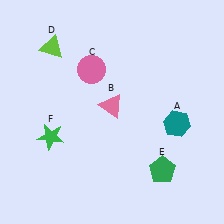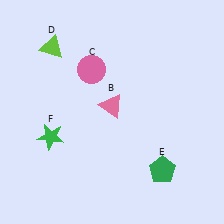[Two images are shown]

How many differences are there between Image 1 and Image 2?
There is 1 difference between the two images.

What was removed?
The teal hexagon (A) was removed in Image 2.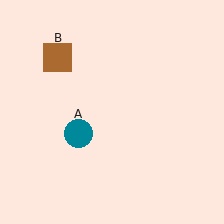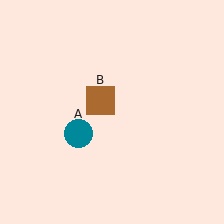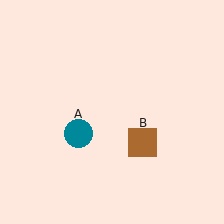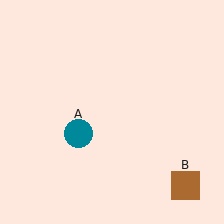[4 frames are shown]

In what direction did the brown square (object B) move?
The brown square (object B) moved down and to the right.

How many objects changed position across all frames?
1 object changed position: brown square (object B).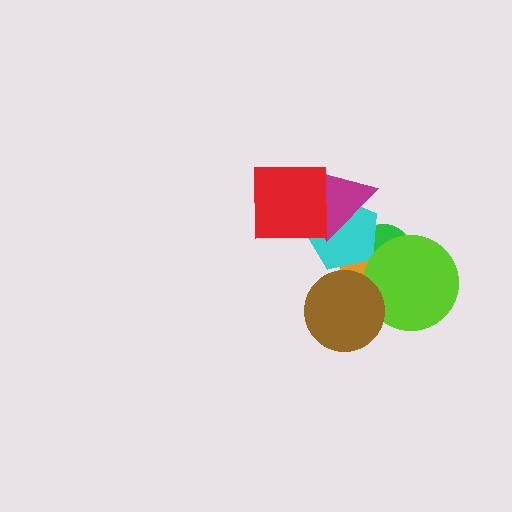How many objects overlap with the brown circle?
2 objects overlap with the brown circle.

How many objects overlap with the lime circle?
3 objects overlap with the lime circle.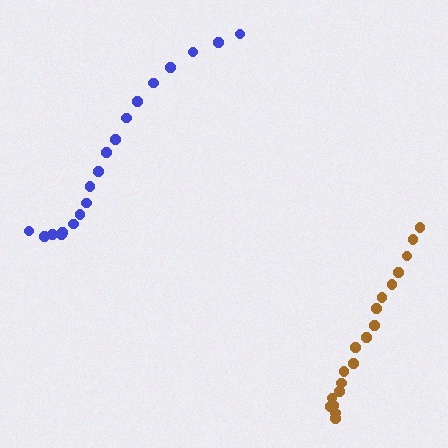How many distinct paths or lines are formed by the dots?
There are 2 distinct paths.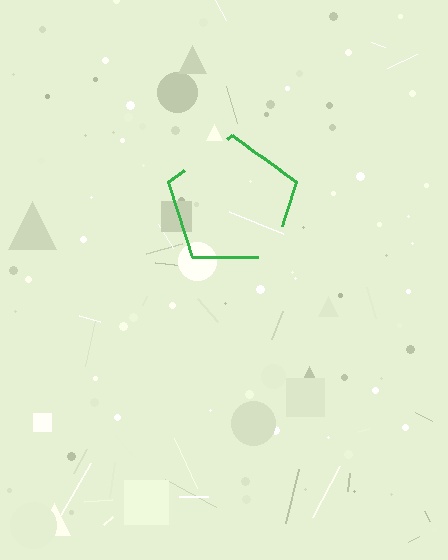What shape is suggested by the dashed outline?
The dashed outline suggests a pentagon.